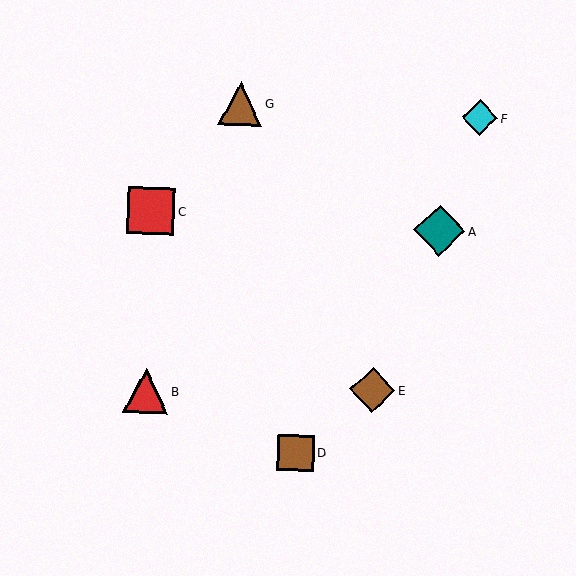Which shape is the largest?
The teal diamond (labeled A) is the largest.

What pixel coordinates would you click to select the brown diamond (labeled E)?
Click at (372, 390) to select the brown diamond E.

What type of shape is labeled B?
Shape B is a red triangle.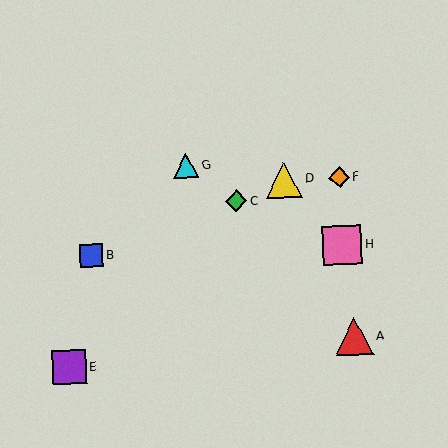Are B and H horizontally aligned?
Yes, both are at y≈256.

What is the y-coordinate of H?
Object H is at y≈245.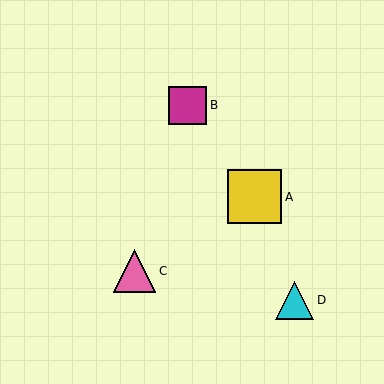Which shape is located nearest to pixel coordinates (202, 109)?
The magenta square (labeled B) at (188, 105) is nearest to that location.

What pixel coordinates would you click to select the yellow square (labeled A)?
Click at (255, 197) to select the yellow square A.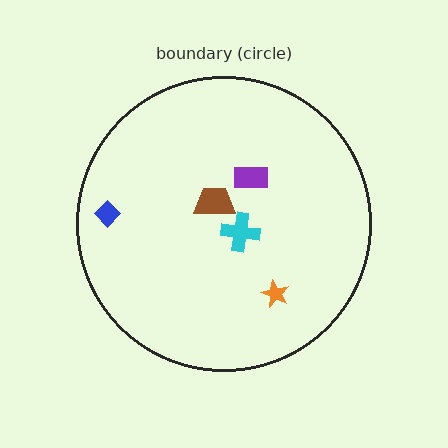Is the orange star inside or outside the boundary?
Inside.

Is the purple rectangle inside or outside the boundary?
Inside.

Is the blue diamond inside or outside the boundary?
Inside.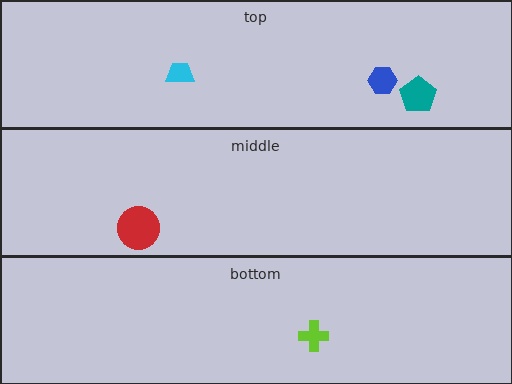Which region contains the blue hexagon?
The top region.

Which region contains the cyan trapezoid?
The top region.